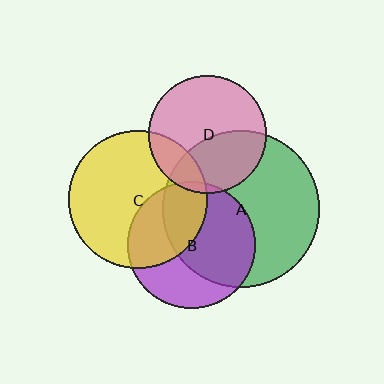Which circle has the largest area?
Circle A (green).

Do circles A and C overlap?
Yes.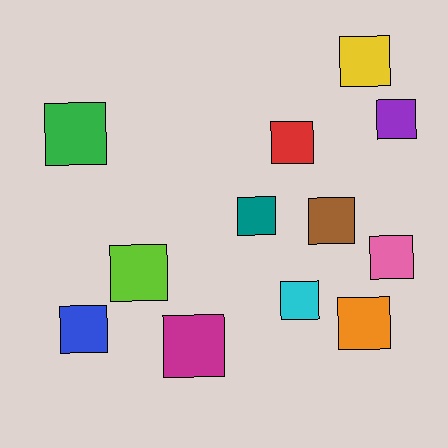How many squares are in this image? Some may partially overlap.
There are 12 squares.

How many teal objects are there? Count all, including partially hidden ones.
There is 1 teal object.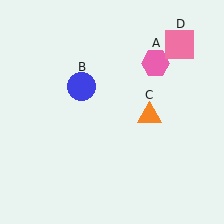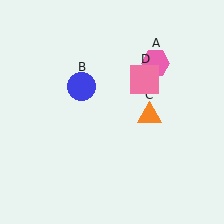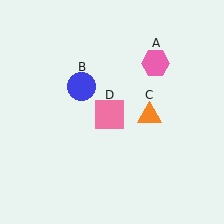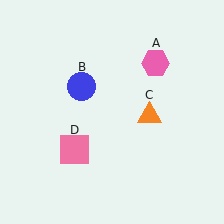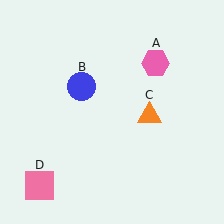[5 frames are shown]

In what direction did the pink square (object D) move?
The pink square (object D) moved down and to the left.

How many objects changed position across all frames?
1 object changed position: pink square (object D).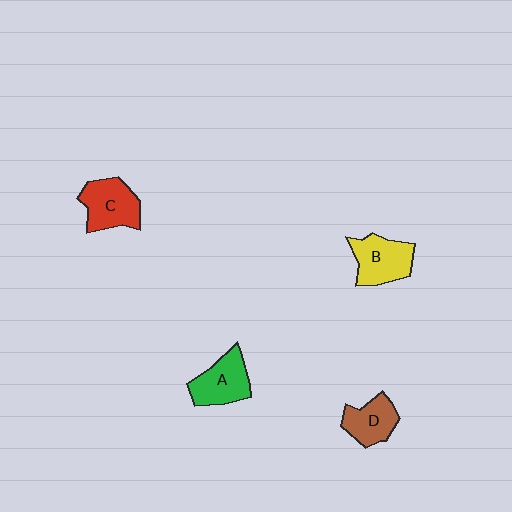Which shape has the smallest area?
Shape D (brown).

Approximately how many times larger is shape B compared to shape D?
Approximately 1.3 times.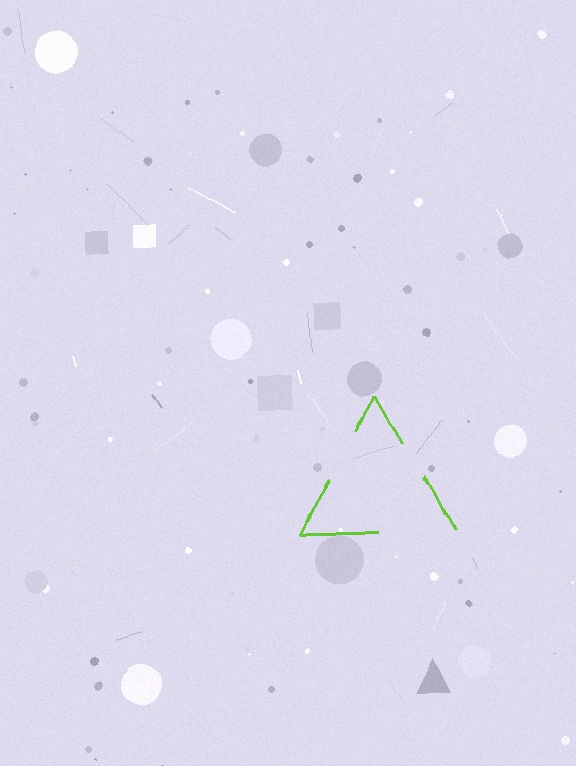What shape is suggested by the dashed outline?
The dashed outline suggests a triangle.